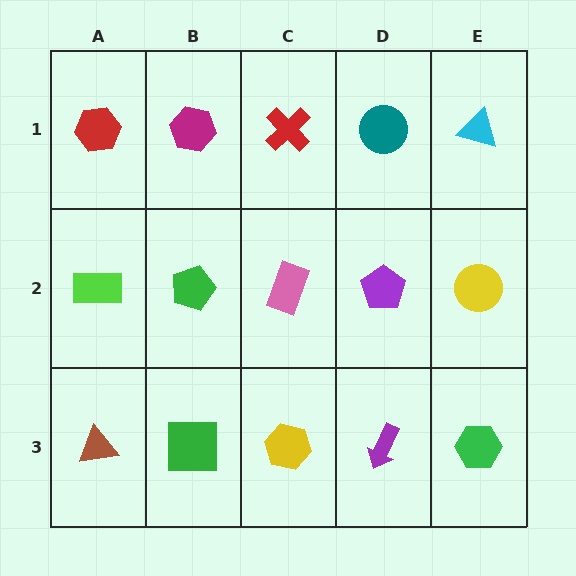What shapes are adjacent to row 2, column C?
A red cross (row 1, column C), a yellow hexagon (row 3, column C), a green pentagon (row 2, column B), a purple pentagon (row 2, column D).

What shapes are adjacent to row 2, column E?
A cyan triangle (row 1, column E), a green hexagon (row 3, column E), a purple pentagon (row 2, column D).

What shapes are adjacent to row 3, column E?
A yellow circle (row 2, column E), a purple arrow (row 3, column D).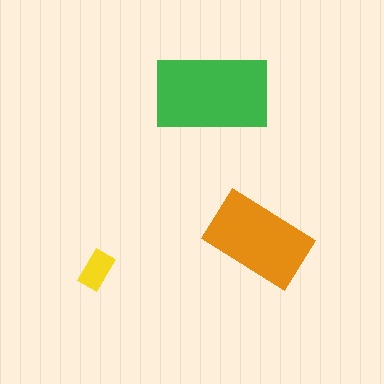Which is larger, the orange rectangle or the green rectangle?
The green one.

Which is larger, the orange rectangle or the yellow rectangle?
The orange one.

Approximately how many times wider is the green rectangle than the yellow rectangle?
About 3 times wider.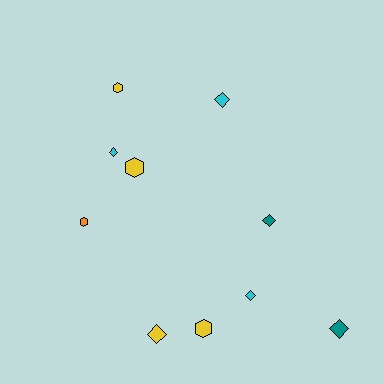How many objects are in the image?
There are 10 objects.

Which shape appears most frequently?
Diamond, with 6 objects.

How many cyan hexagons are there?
There are no cyan hexagons.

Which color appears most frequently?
Yellow, with 4 objects.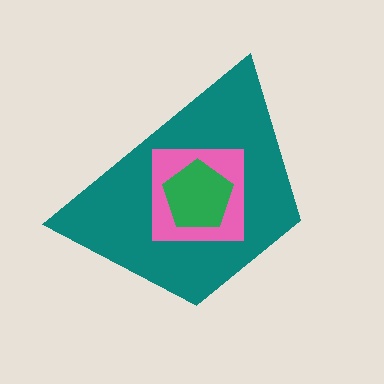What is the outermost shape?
The teal trapezoid.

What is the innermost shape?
The green pentagon.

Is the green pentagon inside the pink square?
Yes.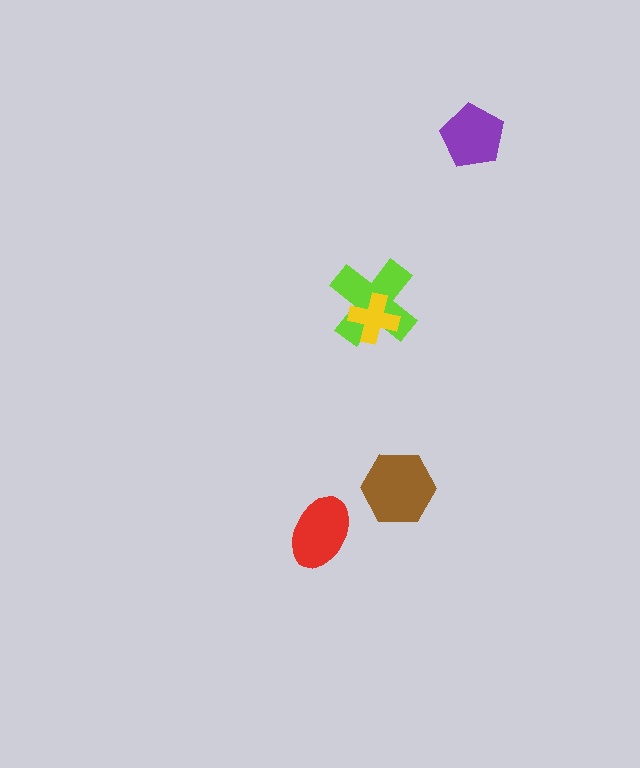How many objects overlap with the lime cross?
1 object overlaps with the lime cross.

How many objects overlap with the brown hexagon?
0 objects overlap with the brown hexagon.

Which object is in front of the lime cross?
The yellow cross is in front of the lime cross.